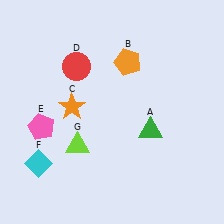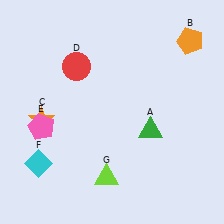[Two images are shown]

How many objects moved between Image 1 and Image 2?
3 objects moved between the two images.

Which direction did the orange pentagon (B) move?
The orange pentagon (B) moved right.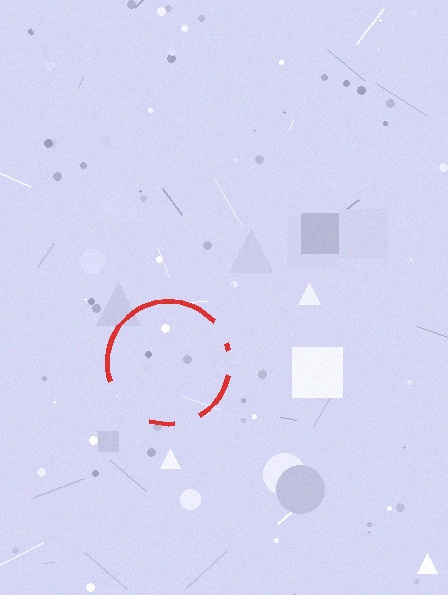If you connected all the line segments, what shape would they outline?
They would outline a circle.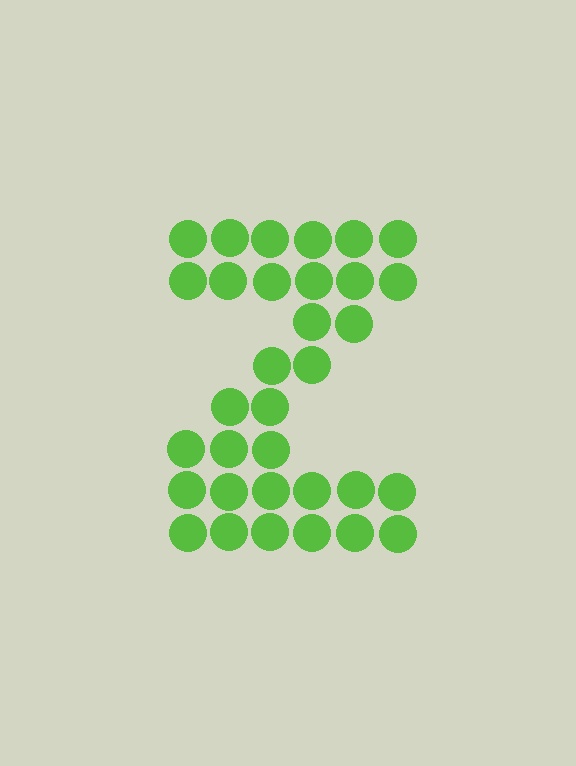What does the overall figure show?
The overall figure shows the letter Z.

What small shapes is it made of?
It is made of small circles.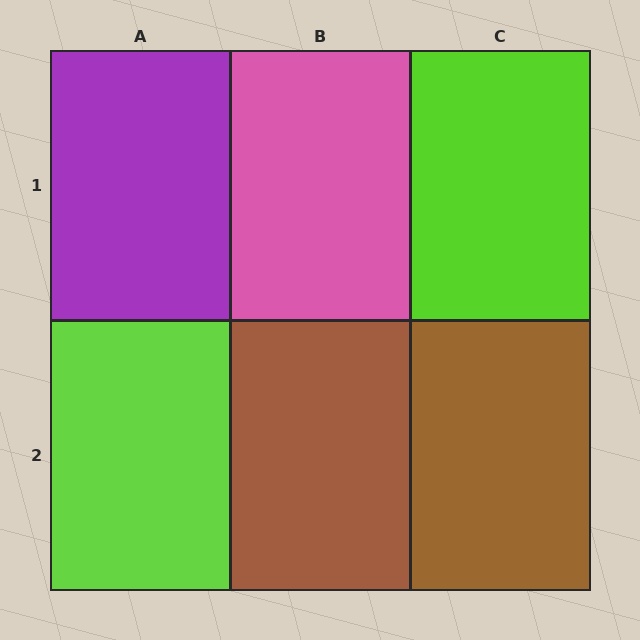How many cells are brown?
2 cells are brown.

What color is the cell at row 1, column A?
Purple.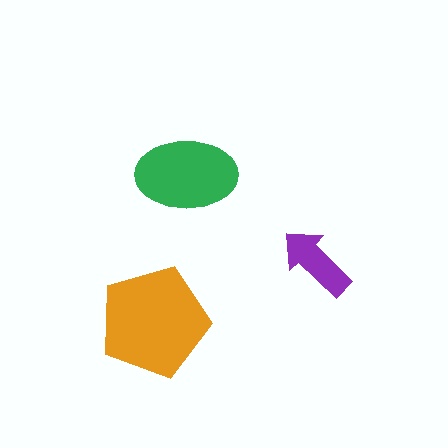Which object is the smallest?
The purple arrow.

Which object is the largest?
The orange pentagon.